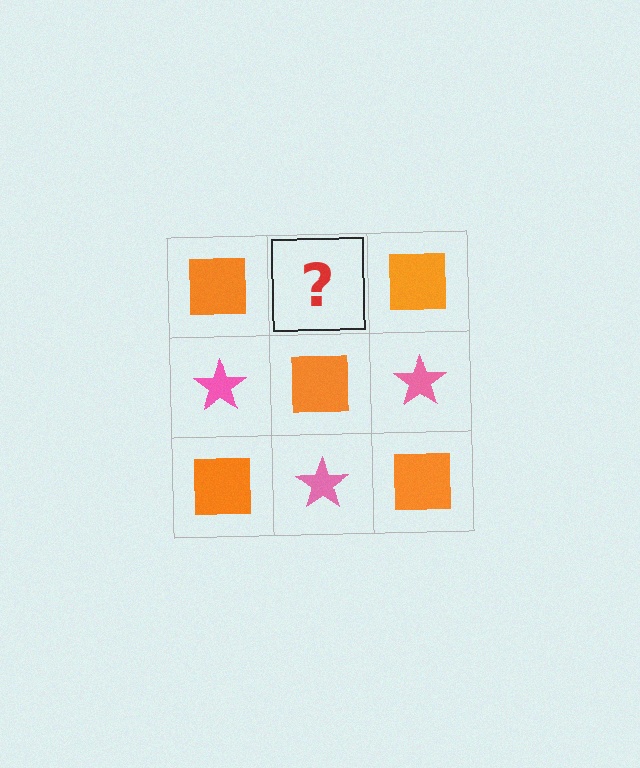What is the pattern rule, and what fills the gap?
The rule is that it alternates orange square and pink star in a checkerboard pattern. The gap should be filled with a pink star.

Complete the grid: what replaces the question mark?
The question mark should be replaced with a pink star.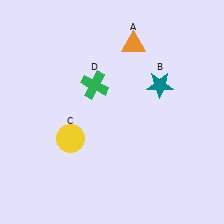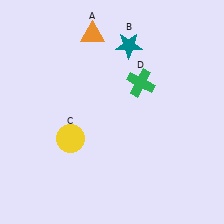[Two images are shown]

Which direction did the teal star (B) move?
The teal star (B) moved up.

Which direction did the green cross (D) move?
The green cross (D) moved right.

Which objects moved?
The objects that moved are: the orange triangle (A), the teal star (B), the green cross (D).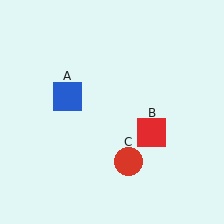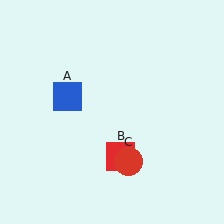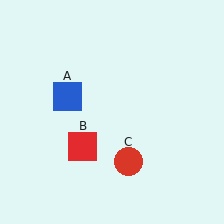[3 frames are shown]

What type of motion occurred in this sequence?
The red square (object B) rotated clockwise around the center of the scene.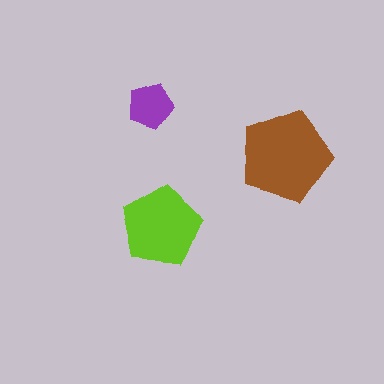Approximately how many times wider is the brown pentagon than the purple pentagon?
About 2 times wider.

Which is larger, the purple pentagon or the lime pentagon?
The lime one.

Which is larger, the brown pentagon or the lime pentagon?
The brown one.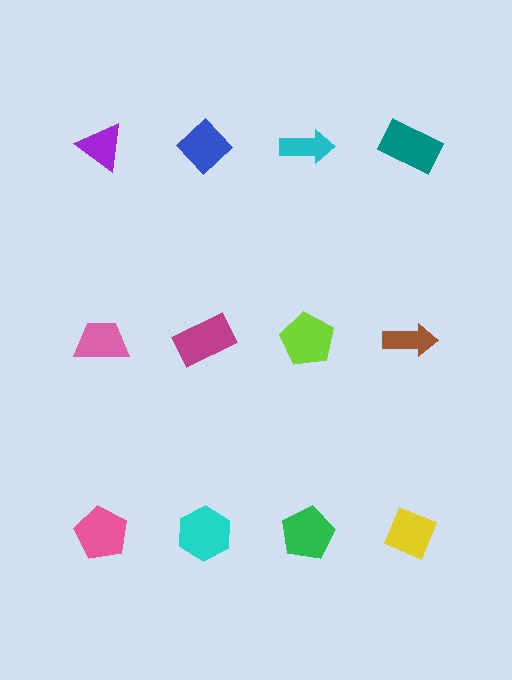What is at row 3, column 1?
A pink pentagon.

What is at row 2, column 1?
A pink trapezoid.